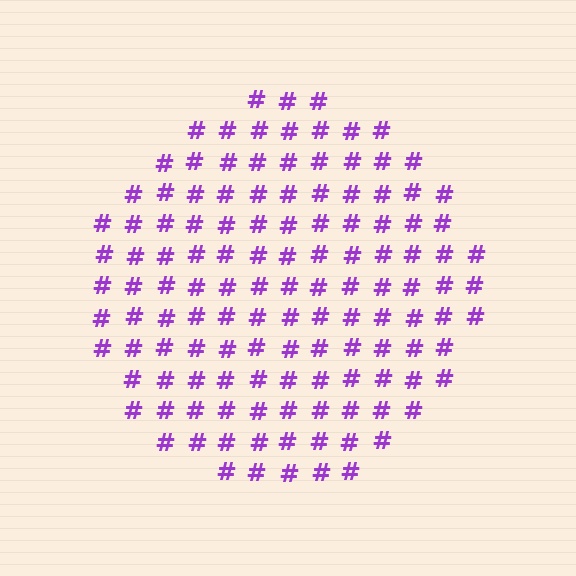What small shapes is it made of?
It is made of small hash symbols.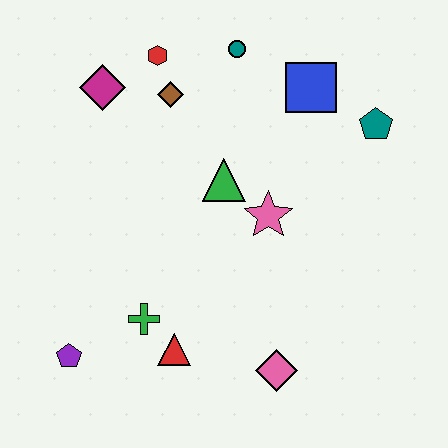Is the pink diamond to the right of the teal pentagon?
No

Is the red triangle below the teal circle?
Yes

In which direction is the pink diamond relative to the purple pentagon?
The pink diamond is to the right of the purple pentagon.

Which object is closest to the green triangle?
The pink star is closest to the green triangle.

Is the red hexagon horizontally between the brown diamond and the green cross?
Yes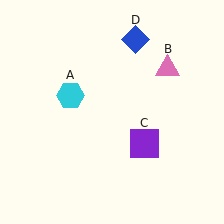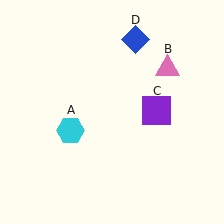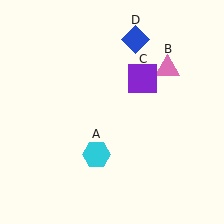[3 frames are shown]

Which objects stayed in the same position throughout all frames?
Pink triangle (object B) and blue diamond (object D) remained stationary.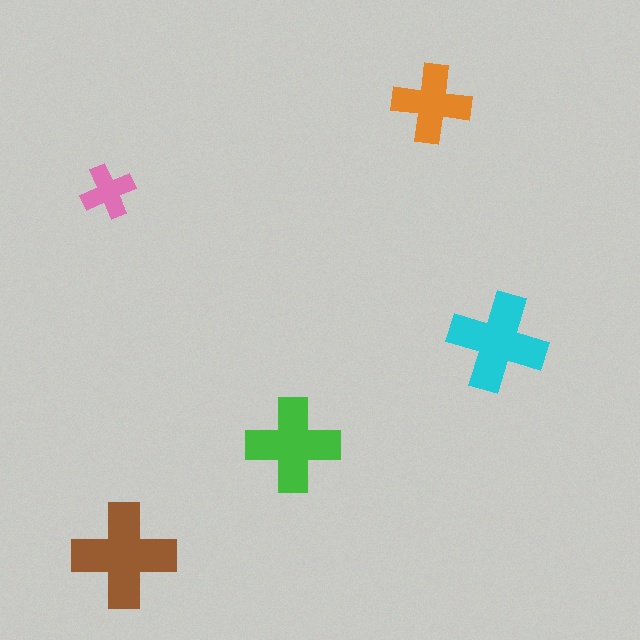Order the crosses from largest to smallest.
the brown one, the cyan one, the green one, the orange one, the pink one.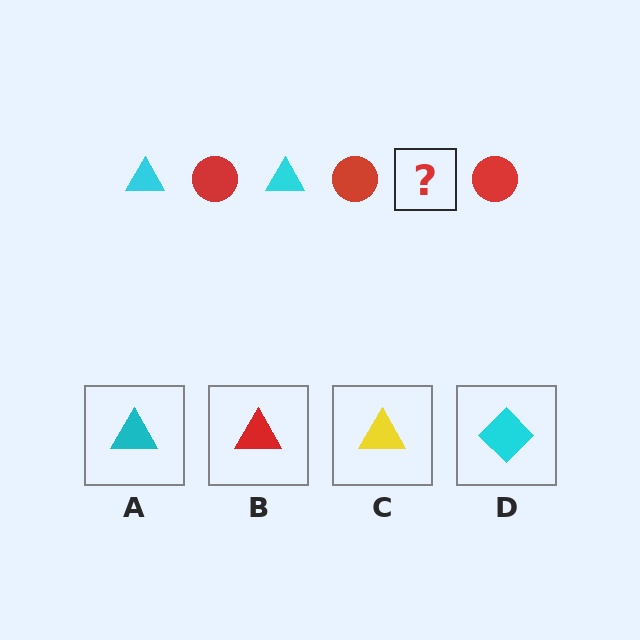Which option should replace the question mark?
Option A.